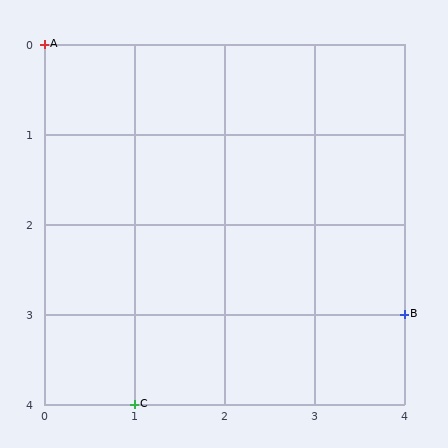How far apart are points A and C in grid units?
Points A and C are 1 column and 4 rows apart (about 4.1 grid units diagonally).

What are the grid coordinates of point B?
Point B is at grid coordinates (4, 3).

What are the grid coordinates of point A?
Point A is at grid coordinates (0, 0).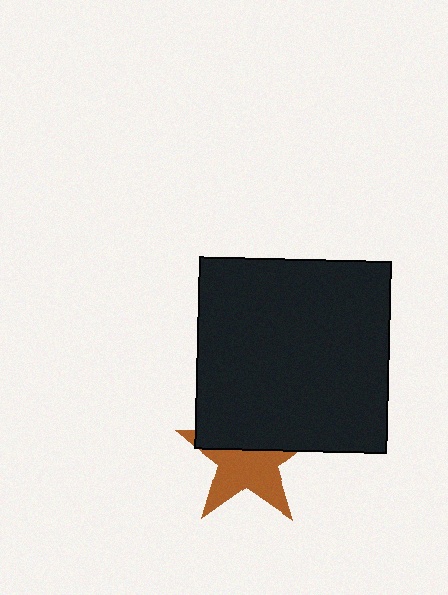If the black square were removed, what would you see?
You would see the complete brown star.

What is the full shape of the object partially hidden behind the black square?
The partially hidden object is a brown star.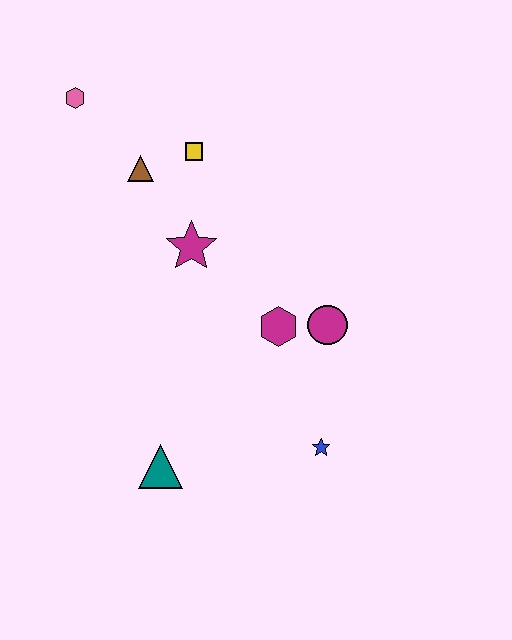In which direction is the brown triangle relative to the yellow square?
The brown triangle is to the left of the yellow square.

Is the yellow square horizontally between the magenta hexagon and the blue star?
No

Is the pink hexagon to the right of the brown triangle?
No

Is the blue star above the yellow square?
No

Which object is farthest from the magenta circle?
The pink hexagon is farthest from the magenta circle.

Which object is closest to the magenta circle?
The magenta hexagon is closest to the magenta circle.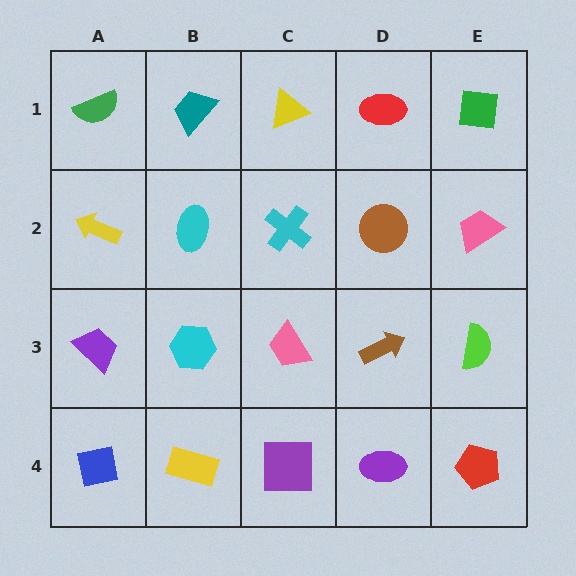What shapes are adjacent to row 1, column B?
A cyan ellipse (row 2, column B), a green semicircle (row 1, column A), a yellow triangle (row 1, column C).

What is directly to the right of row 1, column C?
A red ellipse.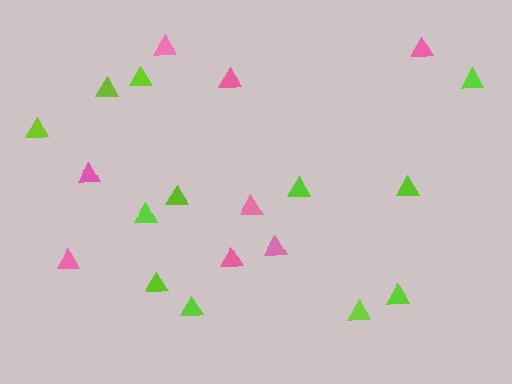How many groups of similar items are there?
There are 2 groups: one group of pink triangles (8) and one group of lime triangles (12).